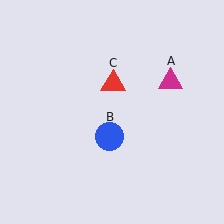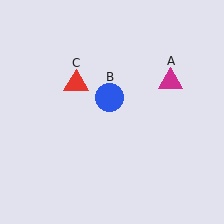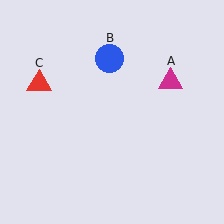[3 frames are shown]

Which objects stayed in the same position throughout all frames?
Magenta triangle (object A) remained stationary.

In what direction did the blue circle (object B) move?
The blue circle (object B) moved up.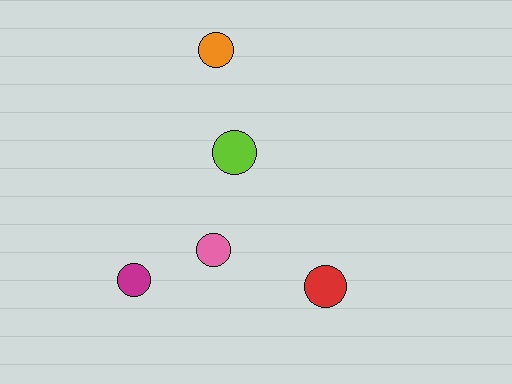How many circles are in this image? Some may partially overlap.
There are 5 circles.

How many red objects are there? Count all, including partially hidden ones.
There is 1 red object.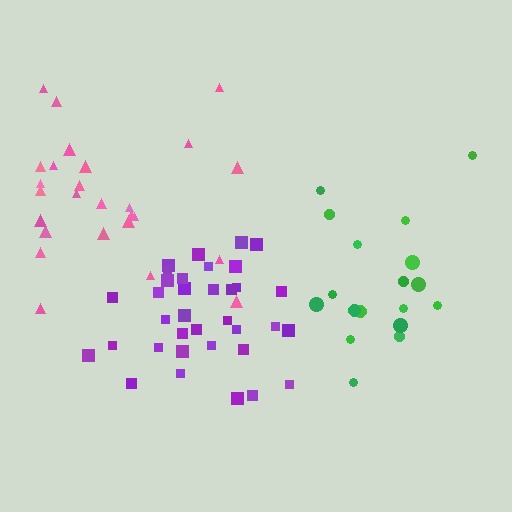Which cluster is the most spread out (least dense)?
Pink.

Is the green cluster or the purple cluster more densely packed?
Purple.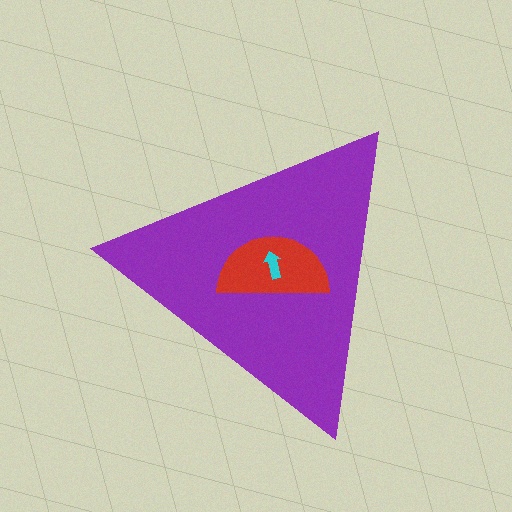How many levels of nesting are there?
3.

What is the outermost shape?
The purple triangle.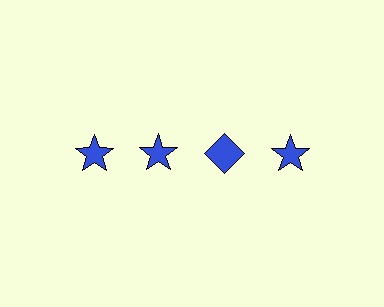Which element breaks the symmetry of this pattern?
The blue diamond in the top row, center column breaks the symmetry. All other shapes are blue stars.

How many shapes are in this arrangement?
There are 4 shapes arranged in a grid pattern.